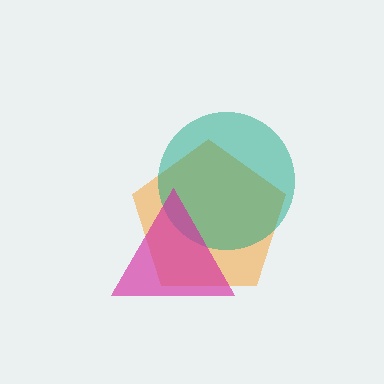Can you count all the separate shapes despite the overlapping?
Yes, there are 3 separate shapes.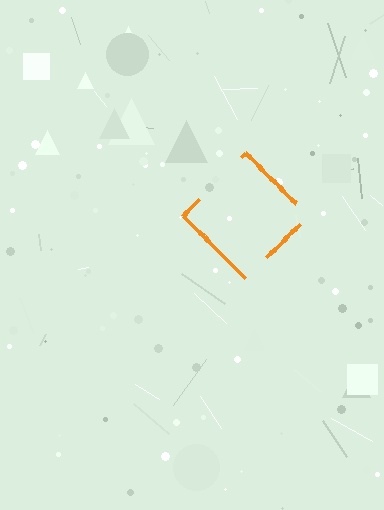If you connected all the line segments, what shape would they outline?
They would outline a diamond.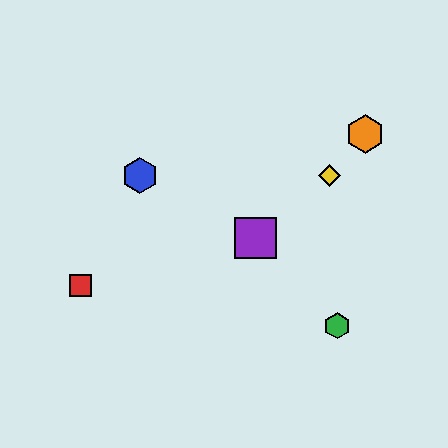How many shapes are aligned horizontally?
2 shapes (the blue hexagon, the yellow diamond) are aligned horizontally.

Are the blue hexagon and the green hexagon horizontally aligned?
No, the blue hexagon is at y≈176 and the green hexagon is at y≈326.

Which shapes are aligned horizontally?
The blue hexagon, the yellow diamond are aligned horizontally.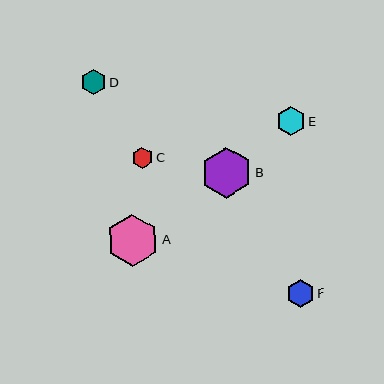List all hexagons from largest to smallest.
From largest to smallest: A, B, E, F, D, C.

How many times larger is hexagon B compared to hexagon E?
Hexagon B is approximately 1.7 times the size of hexagon E.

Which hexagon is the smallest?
Hexagon C is the smallest with a size of approximately 21 pixels.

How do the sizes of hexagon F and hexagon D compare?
Hexagon F and hexagon D are approximately the same size.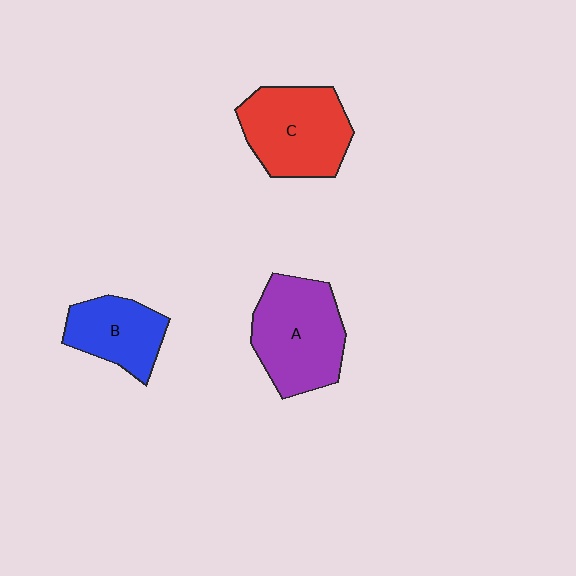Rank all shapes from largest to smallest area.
From largest to smallest: A (purple), C (red), B (blue).